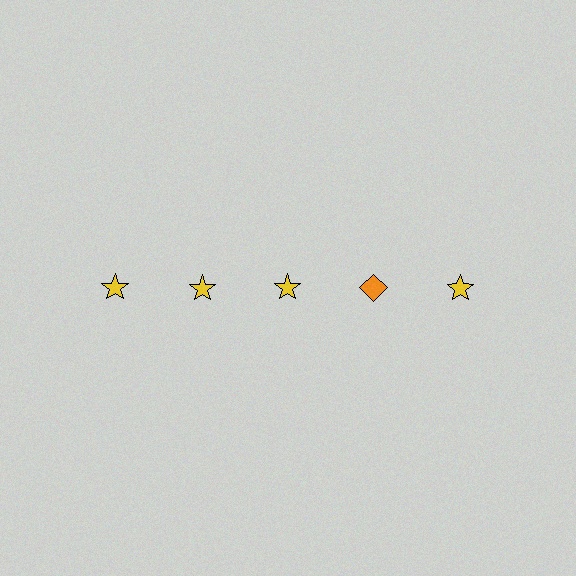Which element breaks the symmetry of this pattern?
The orange diamond in the top row, second from right column breaks the symmetry. All other shapes are yellow stars.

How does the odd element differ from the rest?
It differs in both color (orange instead of yellow) and shape (diamond instead of star).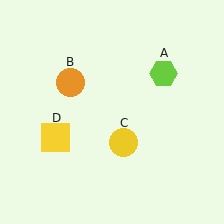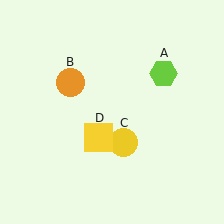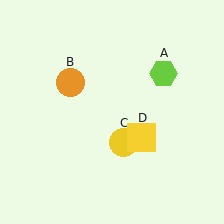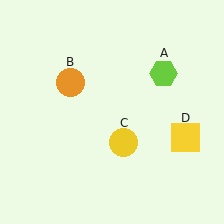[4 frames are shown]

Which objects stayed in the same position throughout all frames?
Lime hexagon (object A) and orange circle (object B) and yellow circle (object C) remained stationary.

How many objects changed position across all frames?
1 object changed position: yellow square (object D).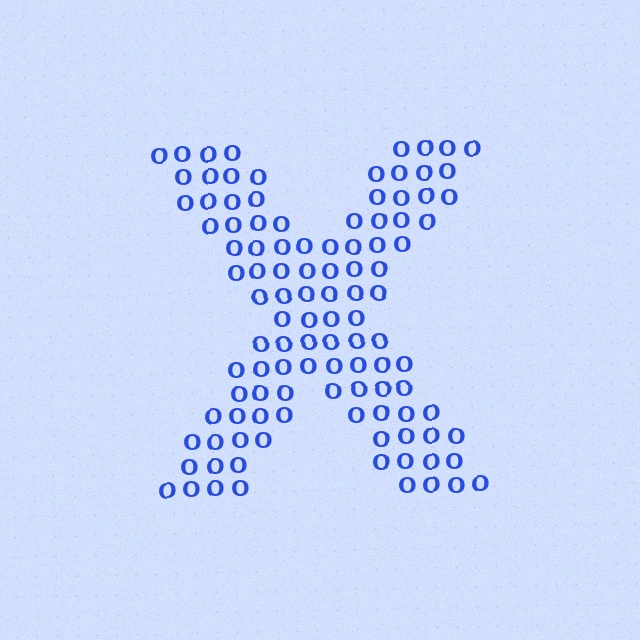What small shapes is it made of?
It is made of small letter O's.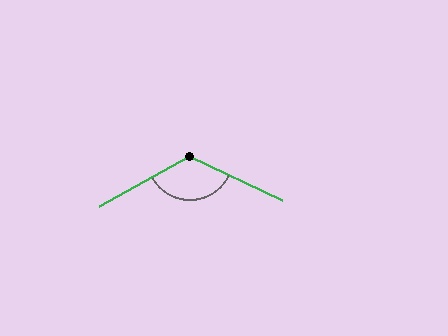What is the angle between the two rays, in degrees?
Approximately 126 degrees.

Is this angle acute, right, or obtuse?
It is obtuse.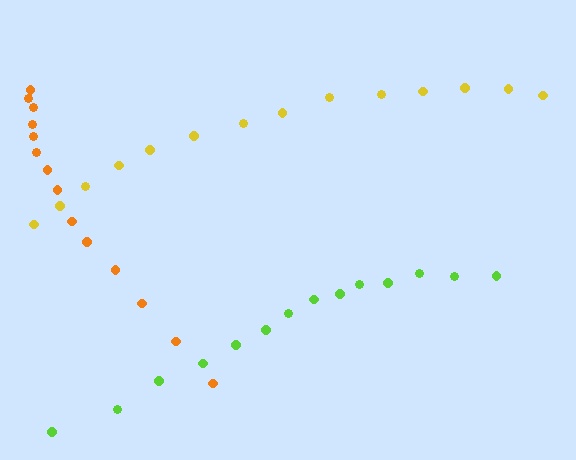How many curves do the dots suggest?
There are 3 distinct paths.